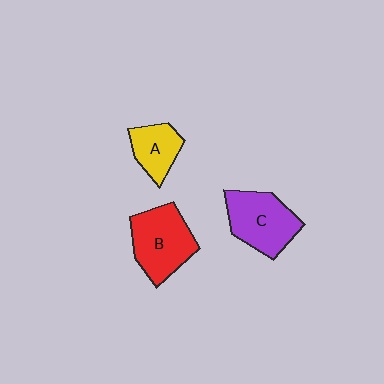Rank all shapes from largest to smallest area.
From largest to smallest: B (red), C (purple), A (yellow).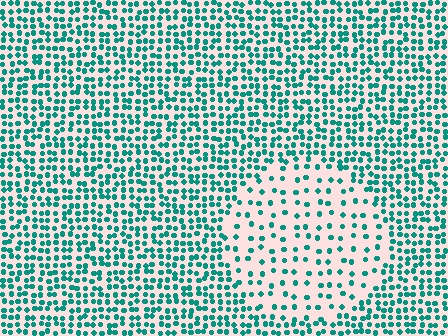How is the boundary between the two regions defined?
The boundary is defined by a change in element density (approximately 2.4x ratio). All elements are the same color, size, and shape.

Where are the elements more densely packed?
The elements are more densely packed outside the circle boundary.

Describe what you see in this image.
The image contains small teal elements arranged at two different densities. A circle-shaped region is visible where the elements are less densely packed than the surrounding area.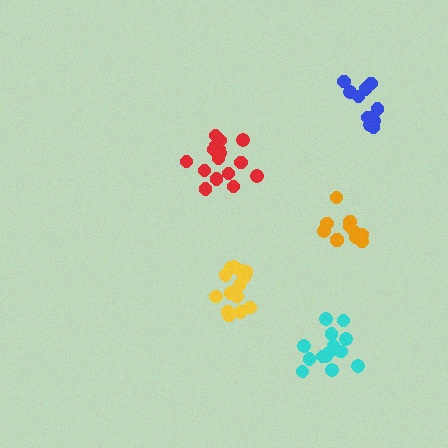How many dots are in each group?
Group 1: 12 dots, Group 2: 16 dots, Group 3: 15 dots, Group 4: 10 dots, Group 5: 15 dots (68 total).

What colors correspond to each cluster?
The clusters are colored: orange, red, cyan, blue, yellow.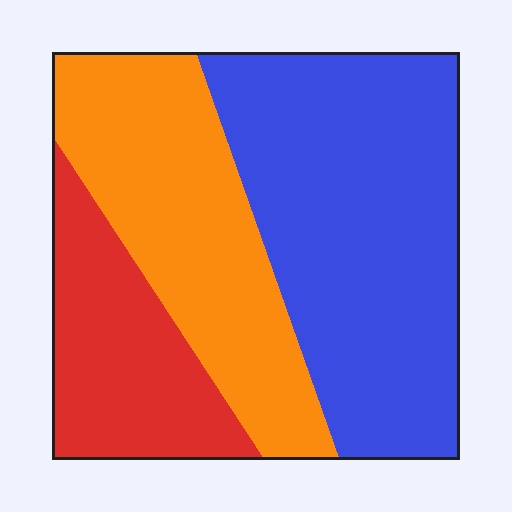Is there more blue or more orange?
Blue.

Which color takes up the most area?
Blue, at roughly 45%.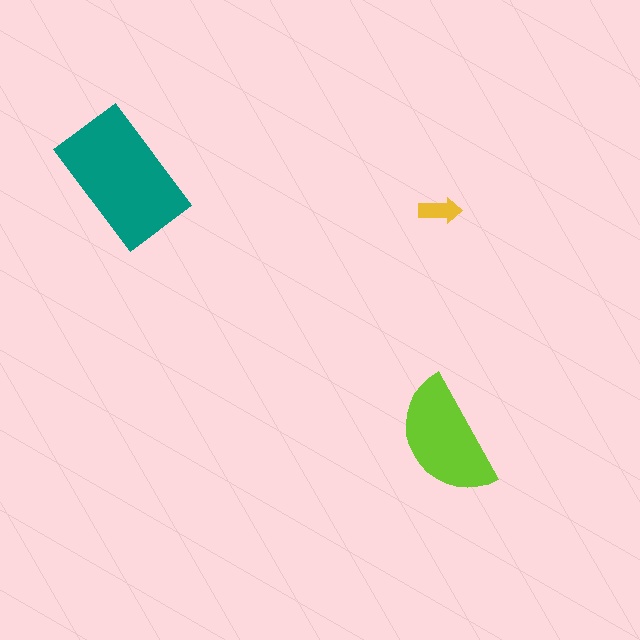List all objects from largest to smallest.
The teal rectangle, the lime semicircle, the yellow arrow.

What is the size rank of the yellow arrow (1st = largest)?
3rd.